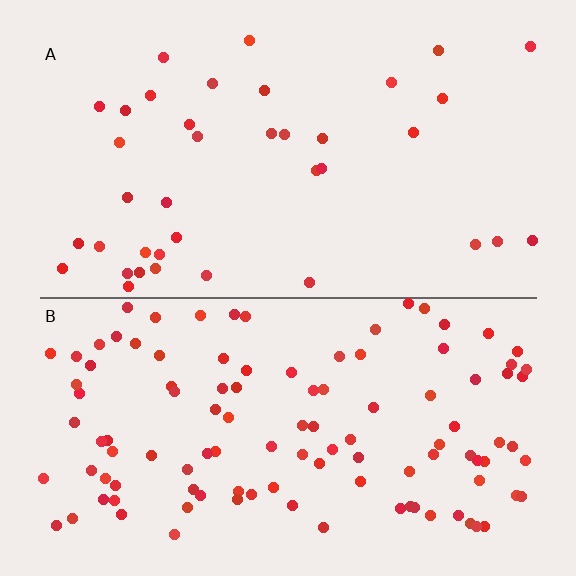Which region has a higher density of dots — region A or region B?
B (the bottom).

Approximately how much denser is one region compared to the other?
Approximately 2.9× — region B over region A.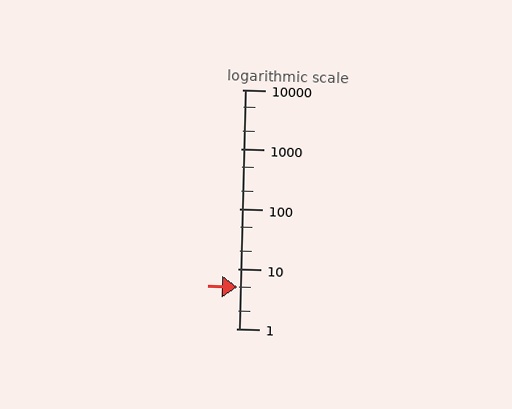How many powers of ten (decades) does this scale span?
The scale spans 4 decades, from 1 to 10000.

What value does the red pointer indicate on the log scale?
The pointer indicates approximately 4.9.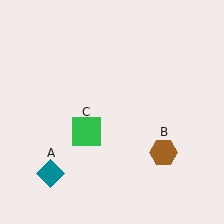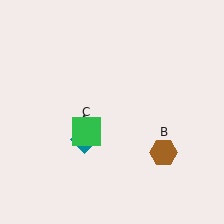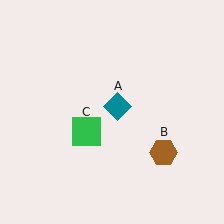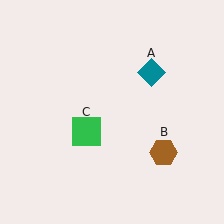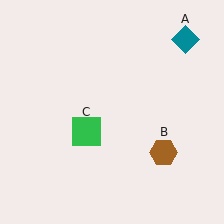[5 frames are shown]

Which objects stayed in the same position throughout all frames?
Brown hexagon (object B) and green square (object C) remained stationary.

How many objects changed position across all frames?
1 object changed position: teal diamond (object A).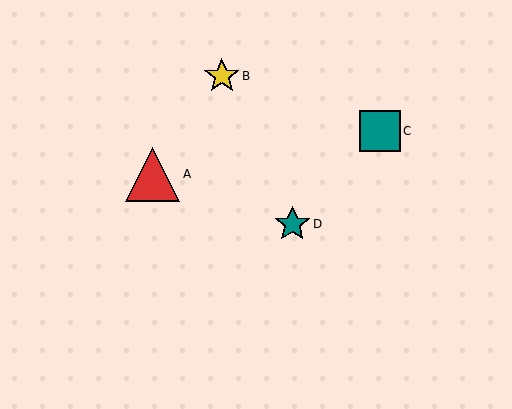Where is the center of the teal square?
The center of the teal square is at (380, 131).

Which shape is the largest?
The red triangle (labeled A) is the largest.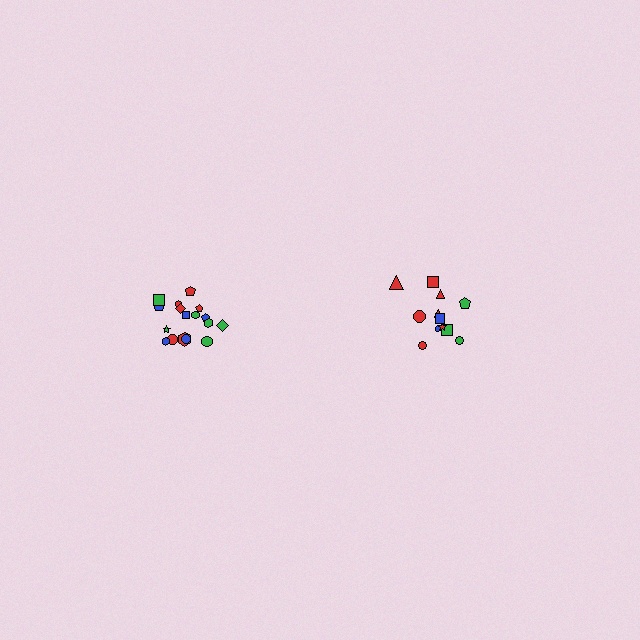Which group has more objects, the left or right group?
The left group.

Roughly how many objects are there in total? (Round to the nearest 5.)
Roughly 30 objects in total.